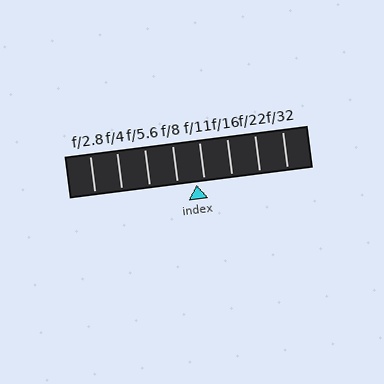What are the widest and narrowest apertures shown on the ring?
The widest aperture shown is f/2.8 and the narrowest is f/32.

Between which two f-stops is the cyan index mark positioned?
The index mark is between f/8 and f/11.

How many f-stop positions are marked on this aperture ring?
There are 8 f-stop positions marked.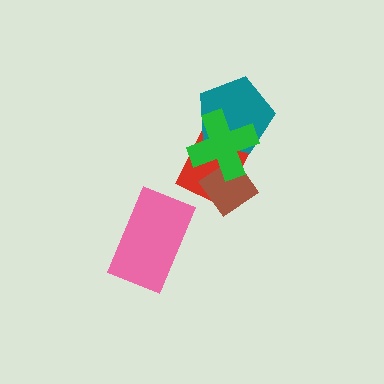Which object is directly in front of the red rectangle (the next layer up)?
The brown diamond is directly in front of the red rectangle.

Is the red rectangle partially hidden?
Yes, it is partially covered by another shape.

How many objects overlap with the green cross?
3 objects overlap with the green cross.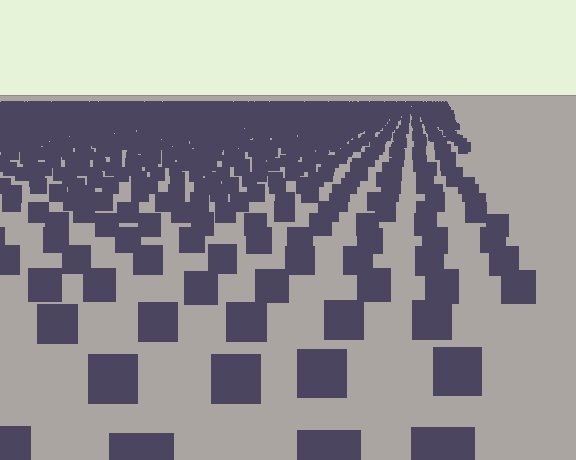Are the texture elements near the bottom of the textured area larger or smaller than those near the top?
Larger. Near the bottom, elements are closer to the viewer and appear at a bigger on-screen size.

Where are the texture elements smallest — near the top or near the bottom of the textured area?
Near the top.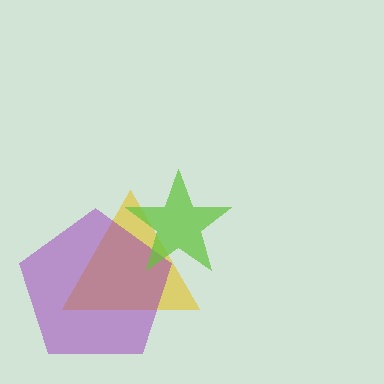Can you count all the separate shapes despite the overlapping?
Yes, there are 3 separate shapes.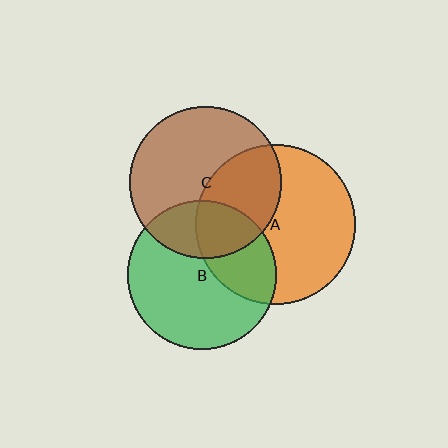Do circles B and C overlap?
Yes.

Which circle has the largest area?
Circle A (orange).